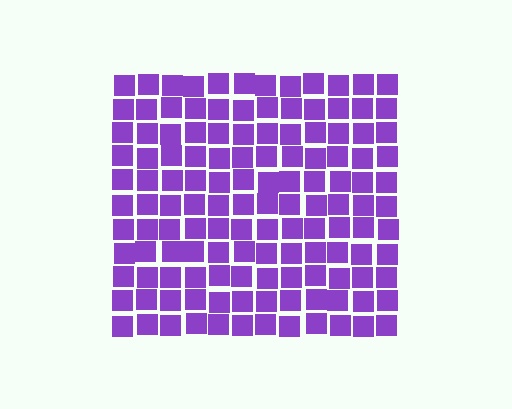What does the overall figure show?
The overall figure shows a square.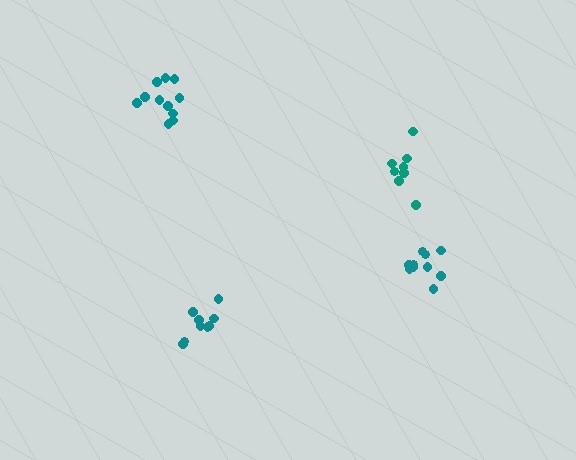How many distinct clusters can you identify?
There are 4 distinct clusters.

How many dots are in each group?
Group 1: 8 dots, Group 2: 9 dots, Group 3: 10 dots, Group 4: 11 dots (38 total).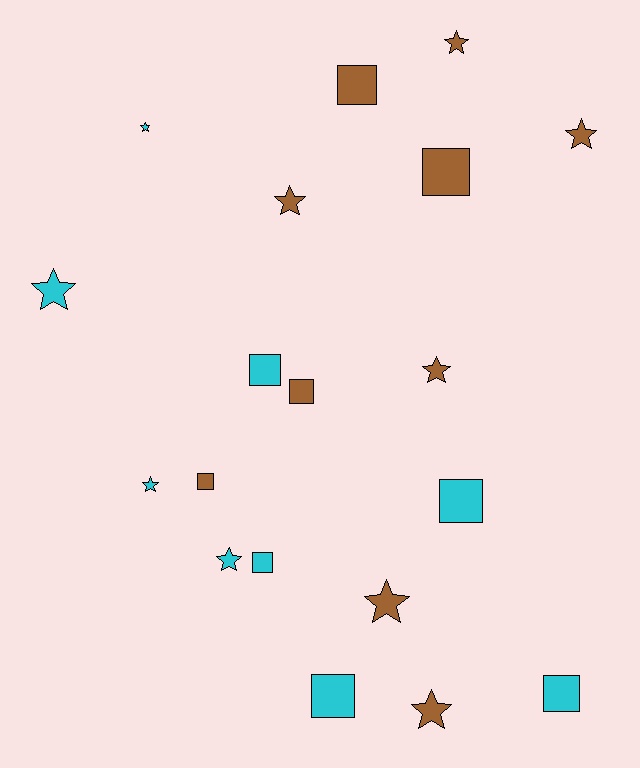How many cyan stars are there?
There are 4 cyan stars.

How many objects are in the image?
There are 19 objects.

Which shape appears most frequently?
Star, with 10 objects.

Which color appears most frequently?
Brown, with 10 objects.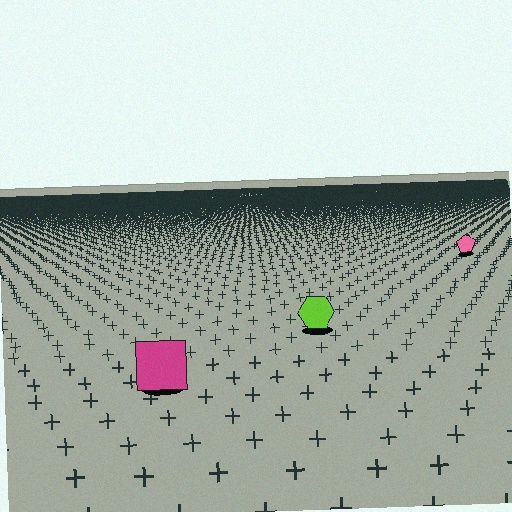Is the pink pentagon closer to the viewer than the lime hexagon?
No. The lime hexagon is closer — you can tell from the texture gradient: the ground texture is coarser near it.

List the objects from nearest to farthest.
From nearest to farthest: the magenta square, the lime hexagon, the pink pentagon.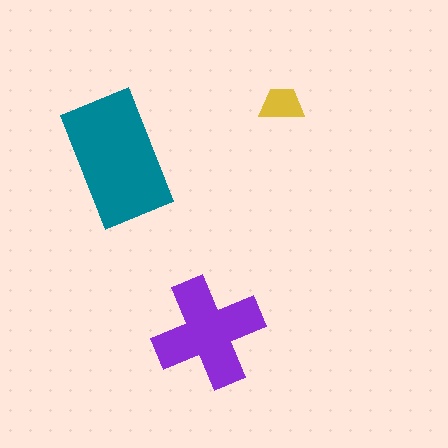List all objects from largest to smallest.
The teal rectangle, the purple cross, the yellow trapezoid.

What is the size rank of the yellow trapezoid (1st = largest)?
3rd.